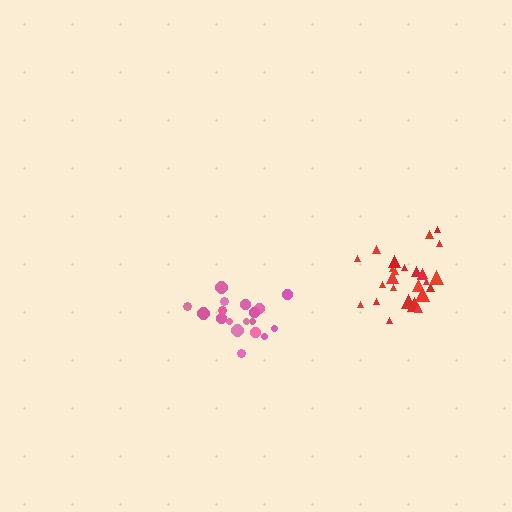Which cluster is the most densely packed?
Red.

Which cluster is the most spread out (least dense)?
Pink.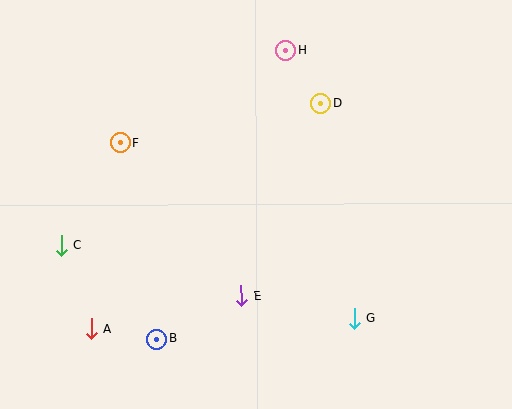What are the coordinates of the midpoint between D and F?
The midpoint between D and F is at (221, 123).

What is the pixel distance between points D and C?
The distance between D and C is 296 pixels.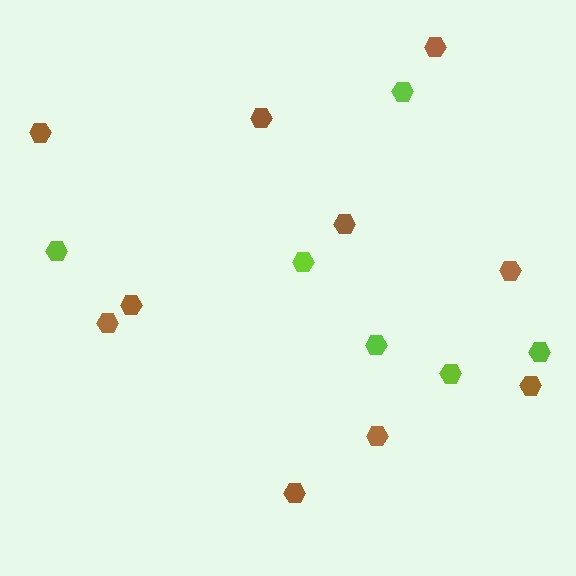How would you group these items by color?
There are 2 groups: one group of brown hexagons (10) and one group of lime hexagons (6).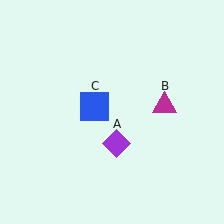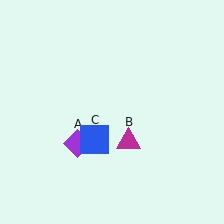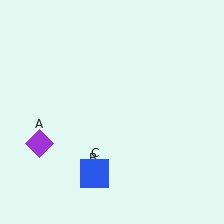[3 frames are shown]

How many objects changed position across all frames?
3 objects changed position: purple diamond (object A), magenta triangle (object B), blue square (object C).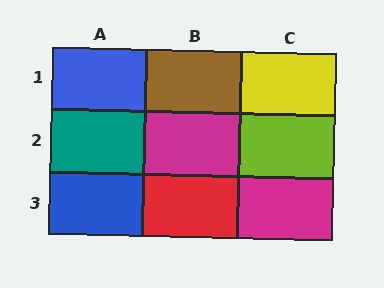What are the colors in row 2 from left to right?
Teal, magenta, lime.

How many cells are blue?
2 cells are blue.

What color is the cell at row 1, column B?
Brown.